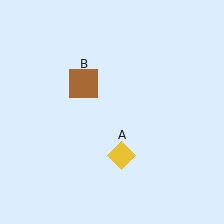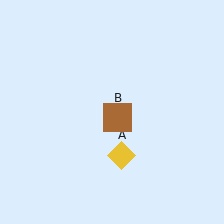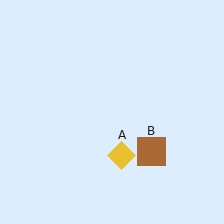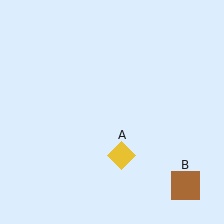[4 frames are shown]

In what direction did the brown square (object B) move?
The brown square (object B) moved down and to the right.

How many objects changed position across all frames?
1 object changed position: brown square (object B).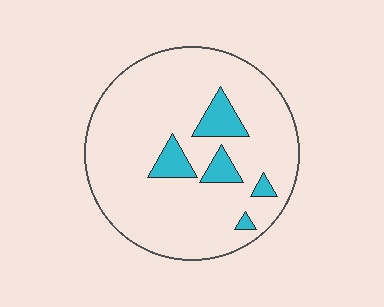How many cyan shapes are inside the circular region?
5.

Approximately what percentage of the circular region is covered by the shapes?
Approximately 10%.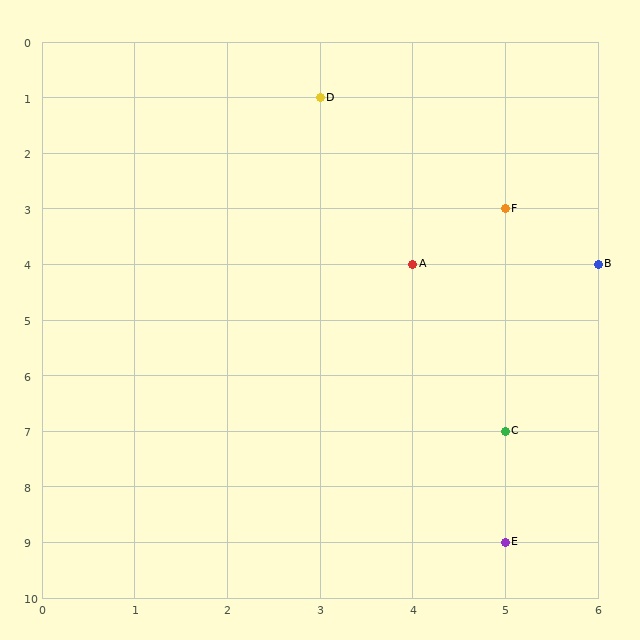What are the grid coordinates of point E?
Point E is at grid coordinates (5, 9).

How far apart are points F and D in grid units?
Points F and D are 2 columns and 2 rows apart (about 2.8 grid units diagonally).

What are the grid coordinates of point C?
Point C is at grid coordinates (5, 7).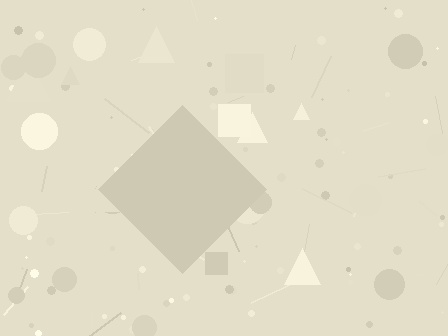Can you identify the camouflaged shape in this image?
The camouflaged shape is a diamond.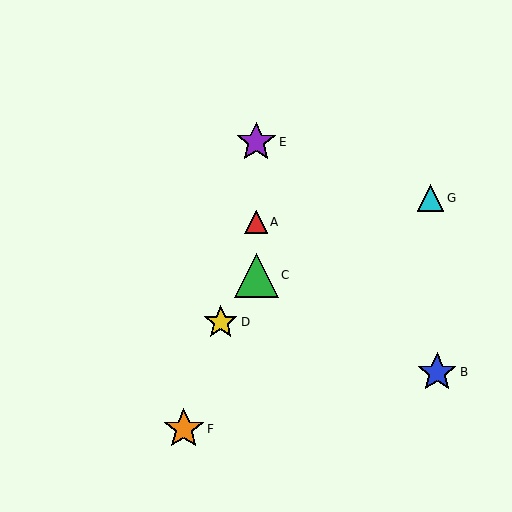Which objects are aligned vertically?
Objects A, C, E are aligned vertically.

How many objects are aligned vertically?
3 objects (A, C, E) are aligned vertically.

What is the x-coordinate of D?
Object D is at x≈221.